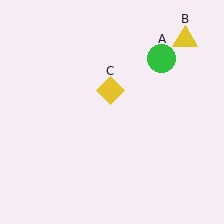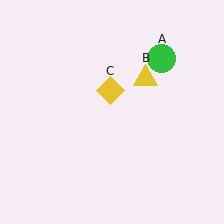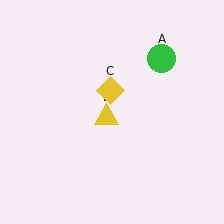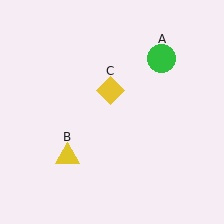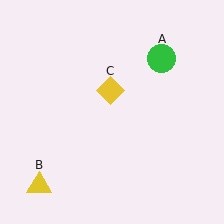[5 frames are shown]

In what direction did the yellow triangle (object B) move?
The yellow triangle (object B) moved down and to the left.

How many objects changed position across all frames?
1 object changed position: yellow triangle (object B).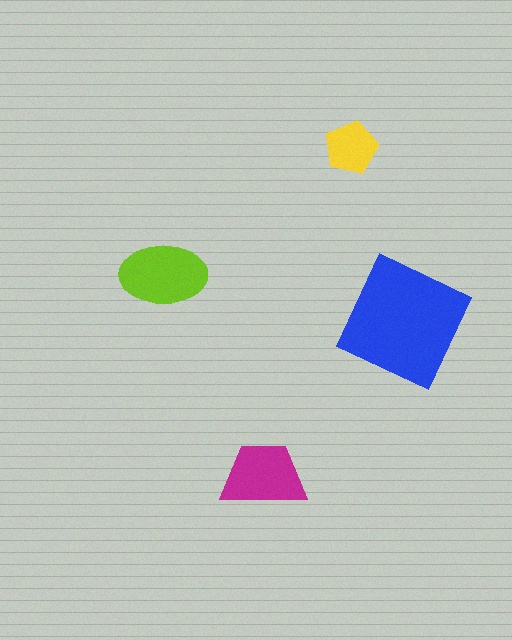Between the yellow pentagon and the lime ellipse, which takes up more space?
The lime ellipse.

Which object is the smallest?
The yellow pentagon.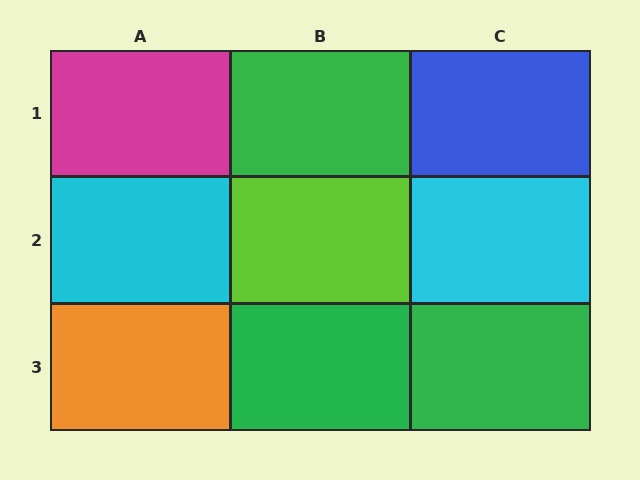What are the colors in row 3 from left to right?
Orange, green, green.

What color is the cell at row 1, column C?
Blue.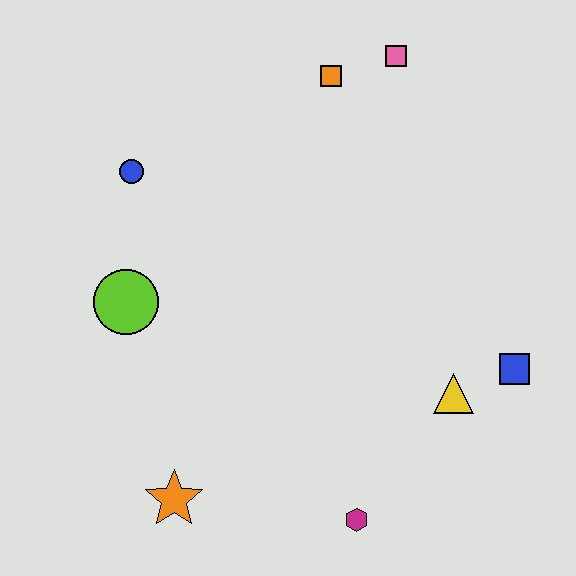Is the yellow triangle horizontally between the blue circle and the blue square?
Yes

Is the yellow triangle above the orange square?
No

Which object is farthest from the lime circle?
The blue square is farthest from the lime circle.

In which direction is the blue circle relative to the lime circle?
The blue circle is above the lime circle.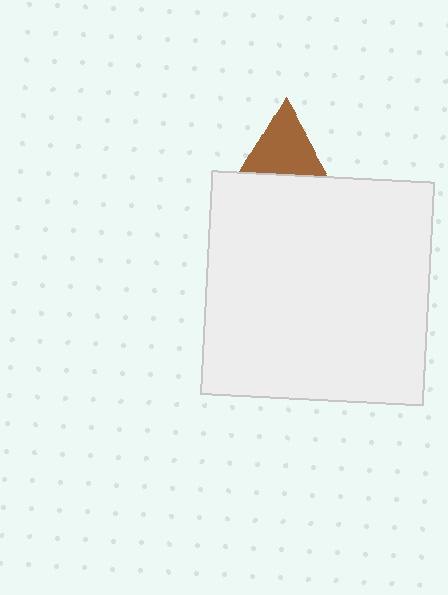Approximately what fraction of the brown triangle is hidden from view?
Roughly 56% of the brown triangle is hidden behind the white square.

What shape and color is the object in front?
The object in front is a white square.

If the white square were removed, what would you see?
You would see the complete brown triangle.